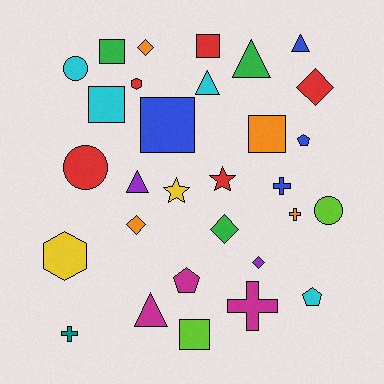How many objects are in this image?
There are 30 objects.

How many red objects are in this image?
There are 5 red objects.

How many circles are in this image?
There are 3 circles.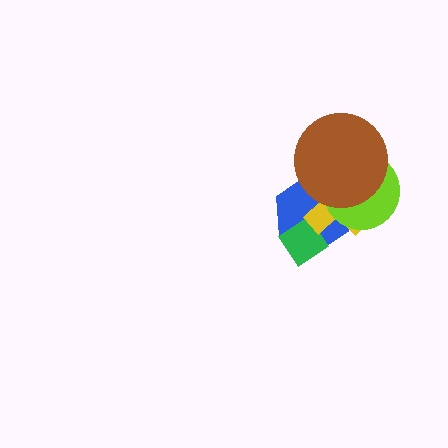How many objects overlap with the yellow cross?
4 objects overlap with the yellow cross.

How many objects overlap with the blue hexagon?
4 objects overlap with the blue hexagon.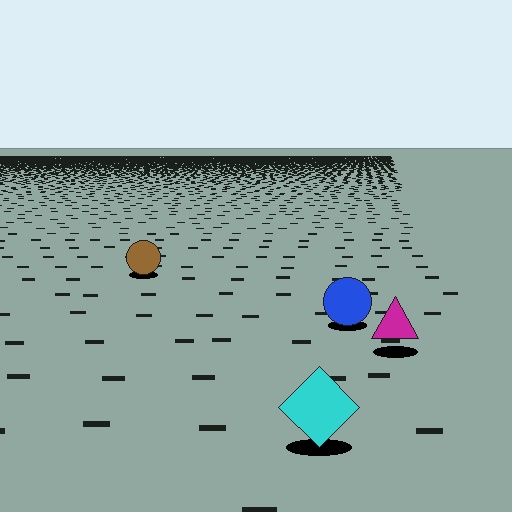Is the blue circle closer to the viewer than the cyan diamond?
No. The cyan diamond is closer — you can tell from the texture gradient: the ground texture is coarser near it.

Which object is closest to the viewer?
The cyan diamond is closest. The texture marks near it are larger and more spread out.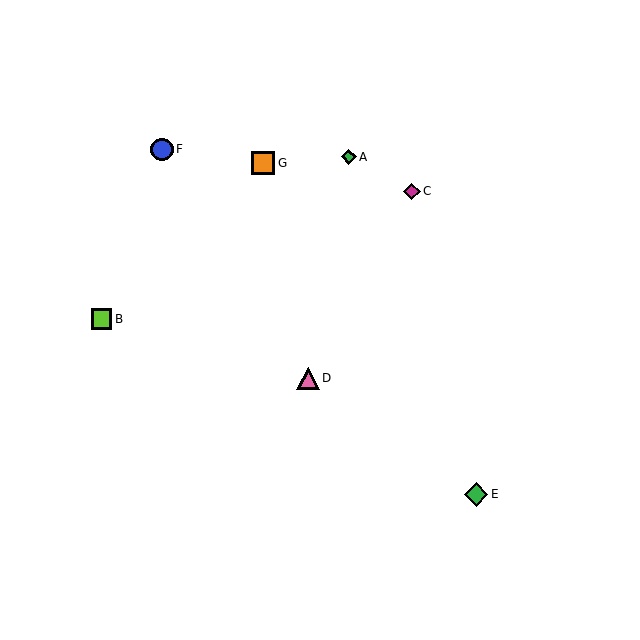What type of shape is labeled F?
Shape F is a blue circle.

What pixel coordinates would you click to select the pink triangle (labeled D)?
Click at (308, 378) to select the pink triangle D.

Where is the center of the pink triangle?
The center of the pink triangle is at (308, 378).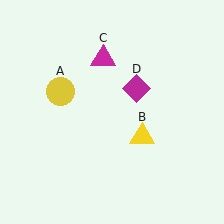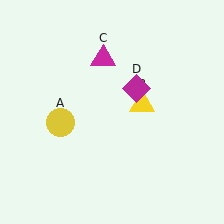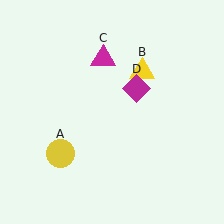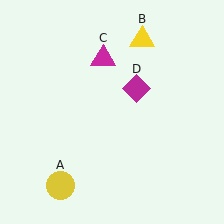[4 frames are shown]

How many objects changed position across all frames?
2 objects changed position: yellow circle (object A), yellow triangle (object B).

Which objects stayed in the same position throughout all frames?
Magenta triangle (object C) and magenta diamond (object D) remained stationary.